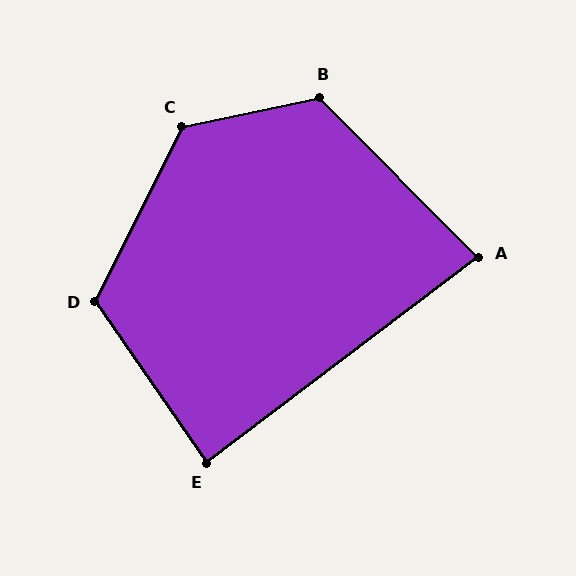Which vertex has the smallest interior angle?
A, at approximately 82 degrees.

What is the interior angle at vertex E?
Approximately 87 degrees (approximately right).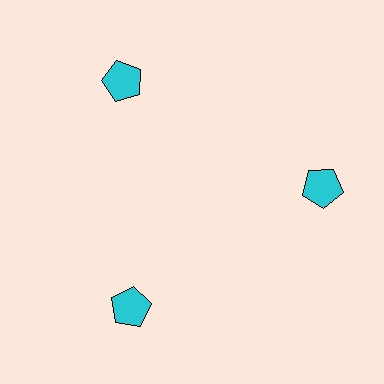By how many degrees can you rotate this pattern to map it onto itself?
The pattern maps onto itself every 120 degrees of rotation.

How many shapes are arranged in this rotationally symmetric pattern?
There are 3 shapes, arranged in 3 groups of 1.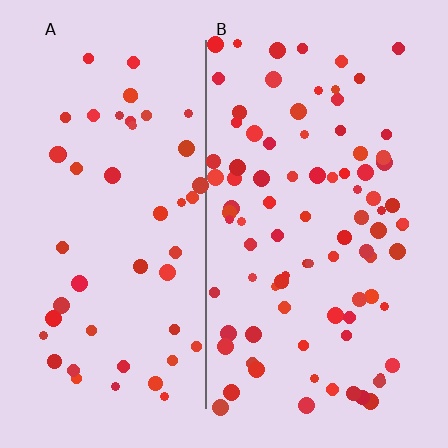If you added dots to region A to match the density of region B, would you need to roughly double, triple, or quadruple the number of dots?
Approximately double.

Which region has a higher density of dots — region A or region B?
B (the right).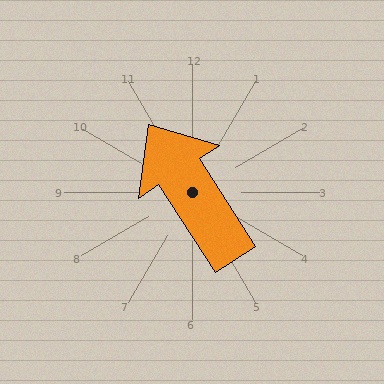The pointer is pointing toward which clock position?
Roughly 11 o'clock.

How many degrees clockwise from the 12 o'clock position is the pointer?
Approximately 327 degrees.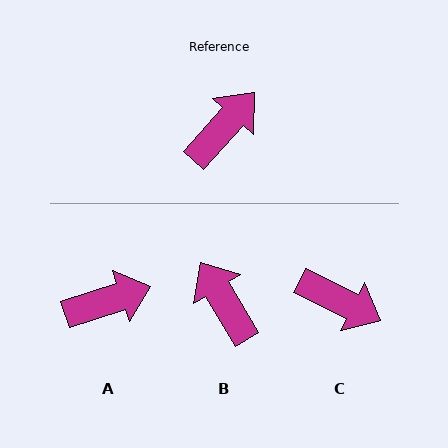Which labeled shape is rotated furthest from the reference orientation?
C, about 75 degrees away.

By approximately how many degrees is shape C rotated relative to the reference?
Approximately 75 degrees clockwise.